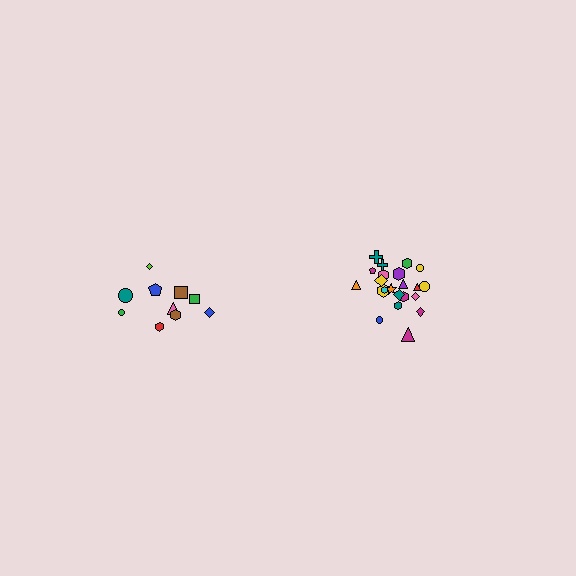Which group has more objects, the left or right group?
The right group.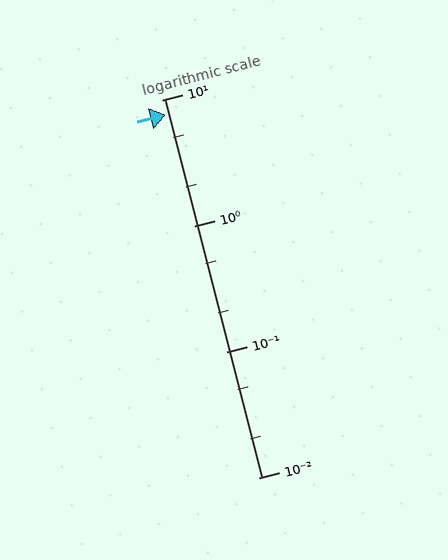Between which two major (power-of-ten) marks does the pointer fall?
The pointer is between 1 and 10.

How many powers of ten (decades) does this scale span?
The scale spans 3 decades, from 0.01 to 10.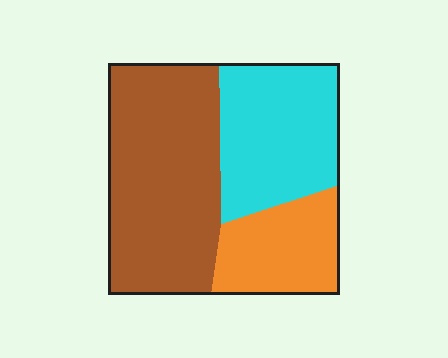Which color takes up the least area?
Orange, at roughly 20%.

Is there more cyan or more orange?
Cyan.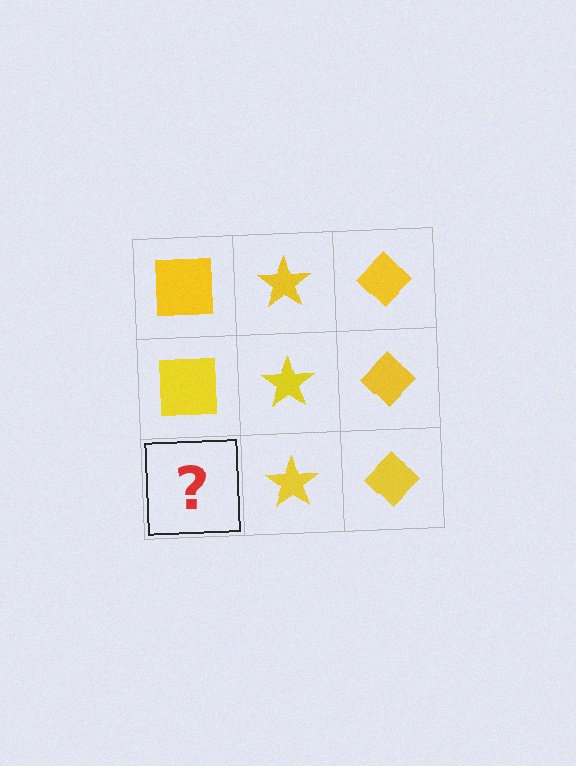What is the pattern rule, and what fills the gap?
The rule is that each column has a consistent shape. The gap should be filled with a yellow square.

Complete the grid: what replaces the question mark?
The question mark should be replaced with a yellow square.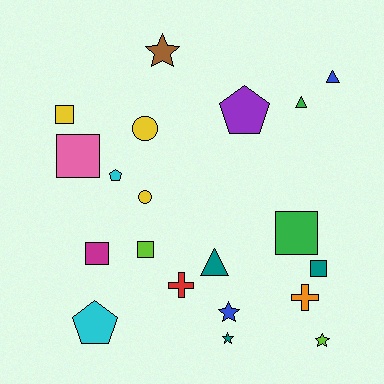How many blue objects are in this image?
There are 2 blue objects.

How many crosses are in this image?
There are 2 crosses.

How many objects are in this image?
There are 20 objects.